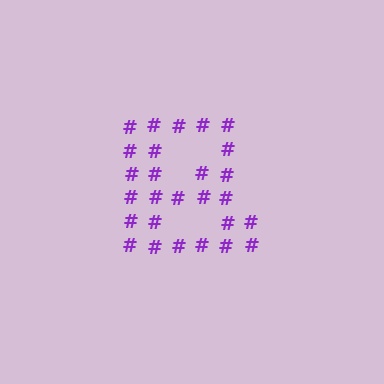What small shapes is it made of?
It is made of small hash symbols.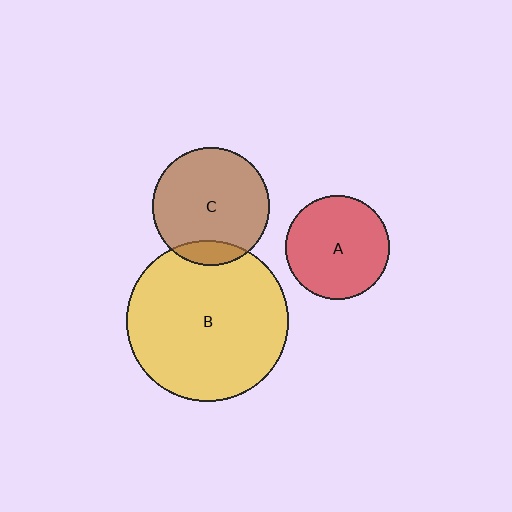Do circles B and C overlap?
Yes.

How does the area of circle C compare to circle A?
Approximately 1.3 times.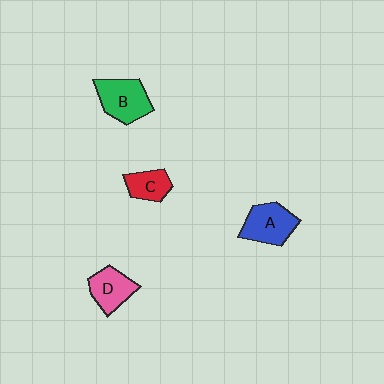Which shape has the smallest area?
Shape C (red).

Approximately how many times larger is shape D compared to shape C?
Approximately 1.3 times.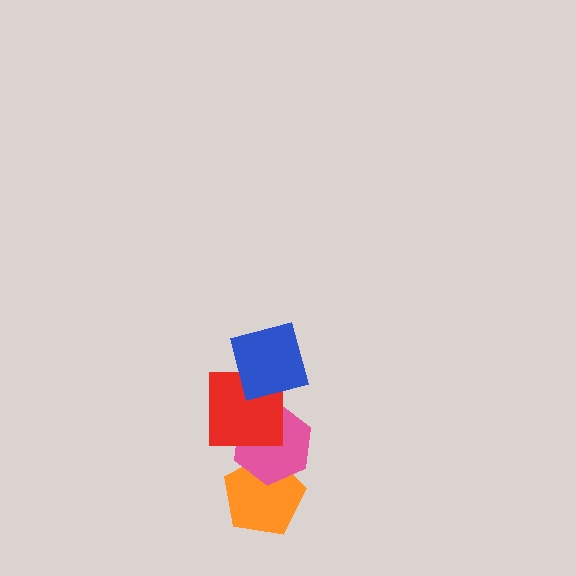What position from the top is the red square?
The red square is 2nd from the top.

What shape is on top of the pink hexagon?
The red square is on top of the pink hexagon.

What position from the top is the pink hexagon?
The pink hexagon is 3rd from the top.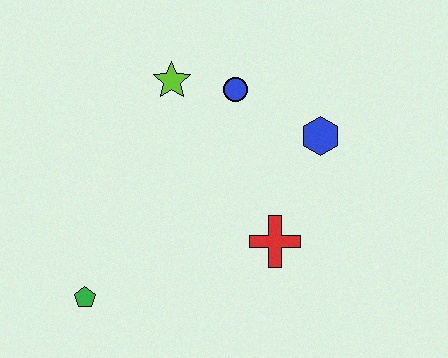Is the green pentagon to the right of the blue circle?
No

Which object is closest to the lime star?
The blue circle is closest to the lime star.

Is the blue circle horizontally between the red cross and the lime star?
Yes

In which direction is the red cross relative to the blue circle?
The red cross is below the blue circle.